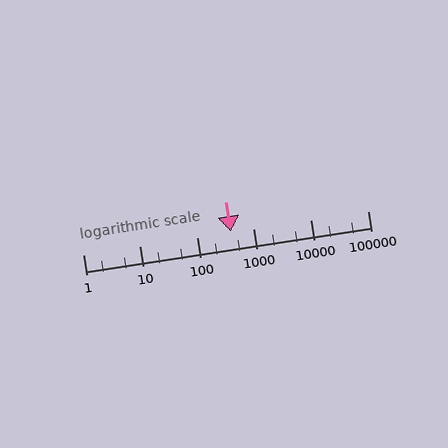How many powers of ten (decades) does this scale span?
The scale spans 5 decades, from 1 to 100000.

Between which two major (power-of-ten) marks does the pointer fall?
The pointer is between 100 and 1000.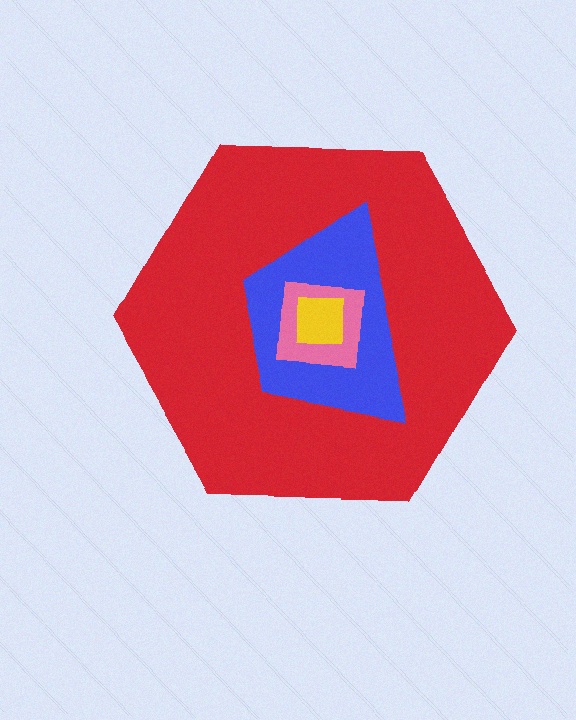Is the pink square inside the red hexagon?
Yes.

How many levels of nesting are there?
4.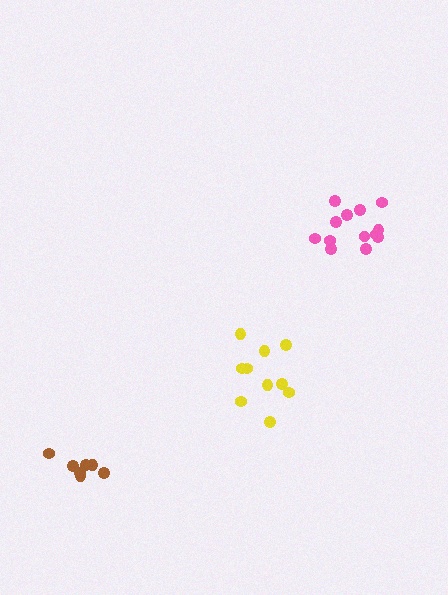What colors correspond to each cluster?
The clusters are colored: yellow, pink, brown.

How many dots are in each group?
Group 1: 10 dots, Group 2: 13 dots, Group 3: 7 dots (30 total).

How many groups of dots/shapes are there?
There are 3 groups.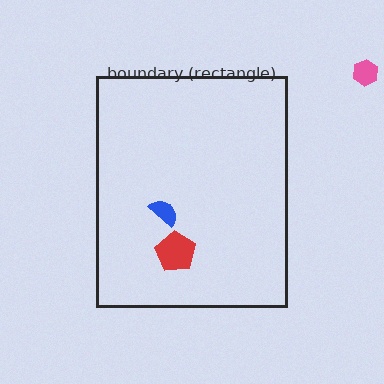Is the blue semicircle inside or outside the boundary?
Inside.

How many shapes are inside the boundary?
2 inside, 1 outside.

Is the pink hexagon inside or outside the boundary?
Outside.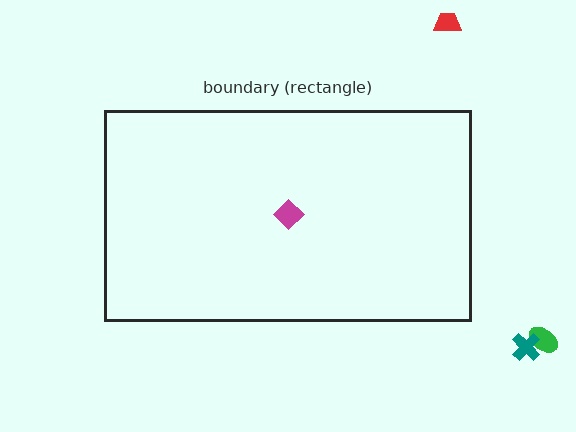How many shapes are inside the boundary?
1 inside, 3 outside.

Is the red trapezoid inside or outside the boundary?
Outside.